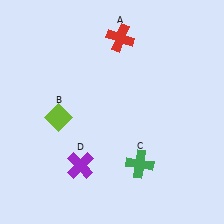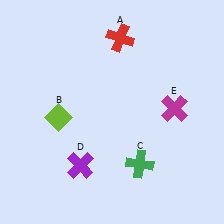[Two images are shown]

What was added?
A magenta cross (E) was added in Image 2.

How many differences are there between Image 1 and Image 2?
There is 1 difference between the two images.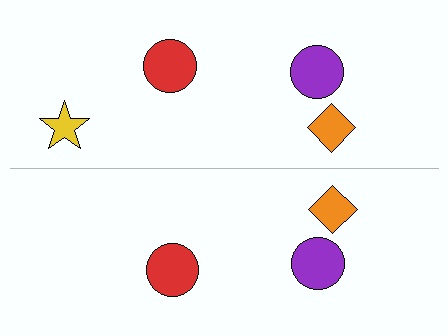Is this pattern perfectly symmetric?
No, the pattern is not perfectly symmetric. A yellow star is missing from the bottom side.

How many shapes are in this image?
There are 7 shapes in this image.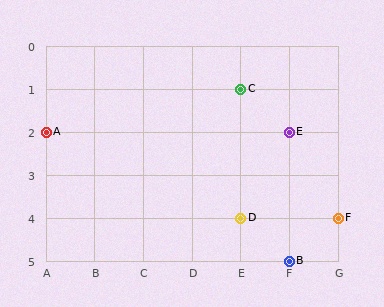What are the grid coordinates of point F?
Point F is at grid coordinates (G, 4).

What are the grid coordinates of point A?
Point A is at grid coordinates (A, 2).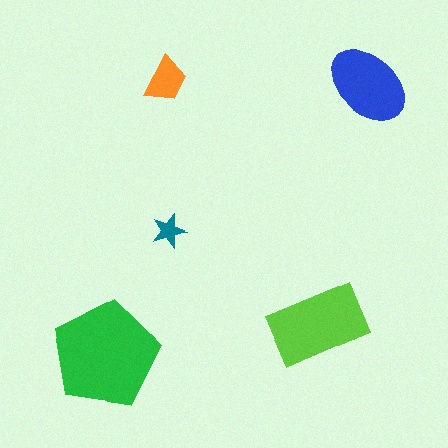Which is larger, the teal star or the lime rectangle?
The lime rectangle.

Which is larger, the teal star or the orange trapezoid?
The orange trapezoid.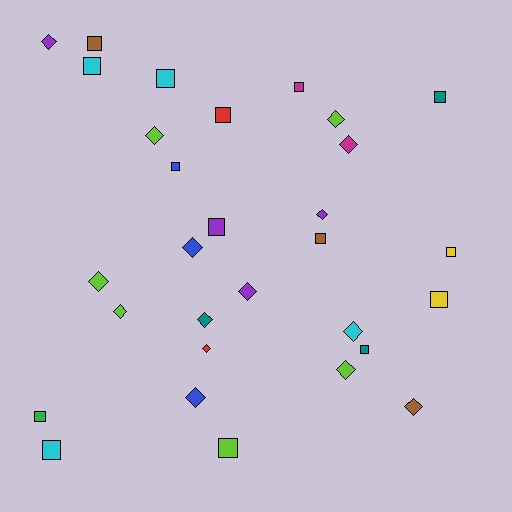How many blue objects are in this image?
There are 3 blue objects.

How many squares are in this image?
There are 15 squares.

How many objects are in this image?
There are 30 objects.